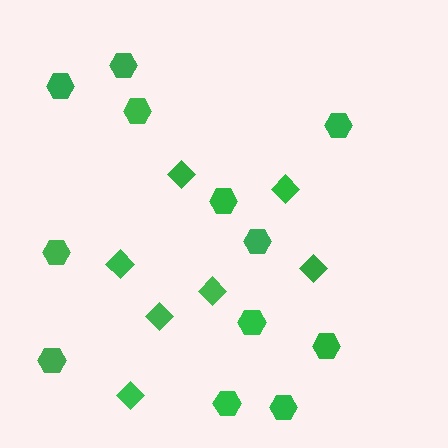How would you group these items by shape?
There are 2 groups: one group of diamonds (7) and one group of hexagons (12).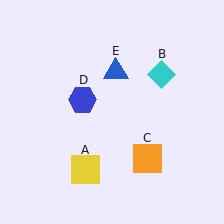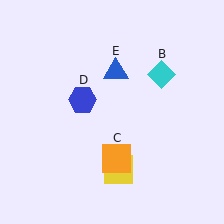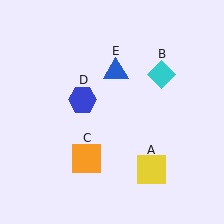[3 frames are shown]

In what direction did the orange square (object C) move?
The orange square (object C) moved left.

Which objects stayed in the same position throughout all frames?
Cyan diamond (object B) and blue hexagon (object D) and blue triangle (object E) remained stationary.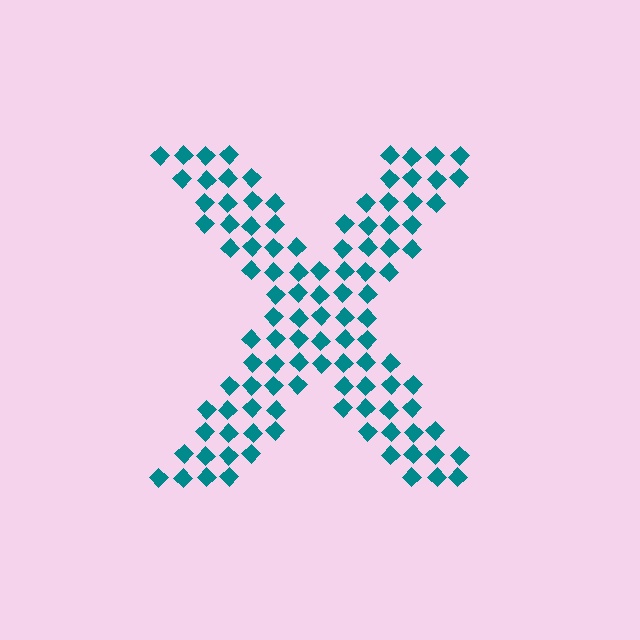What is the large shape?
The large shape is the letter X.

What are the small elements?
The small elements are diamonds.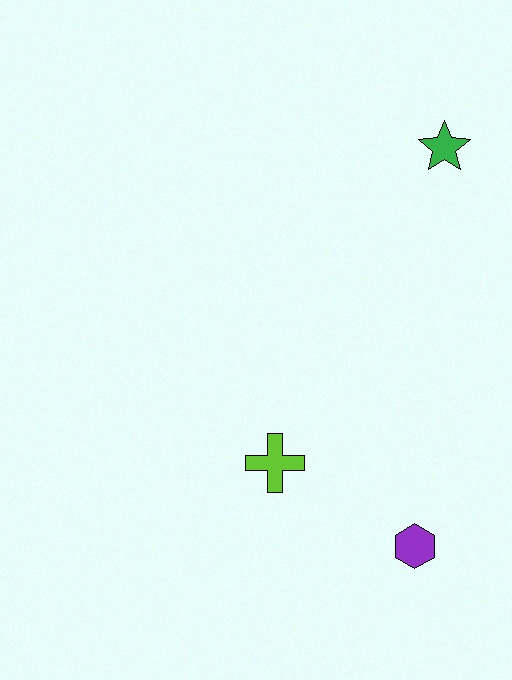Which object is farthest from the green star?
The purple hexagon is farthest from the green star.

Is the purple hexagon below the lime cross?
Yes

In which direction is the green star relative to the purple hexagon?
The green star is above the purple hexagon.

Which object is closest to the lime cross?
The purple hexagon is closest to the lime cross.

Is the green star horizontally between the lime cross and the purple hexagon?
No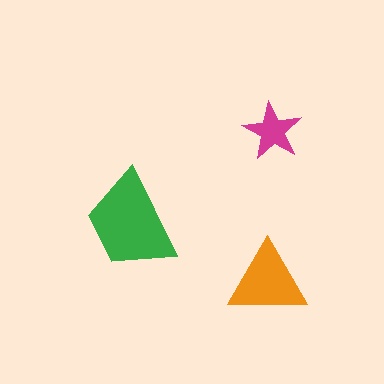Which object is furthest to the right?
The magenta star is rightmost.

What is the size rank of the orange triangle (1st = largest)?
2nd.